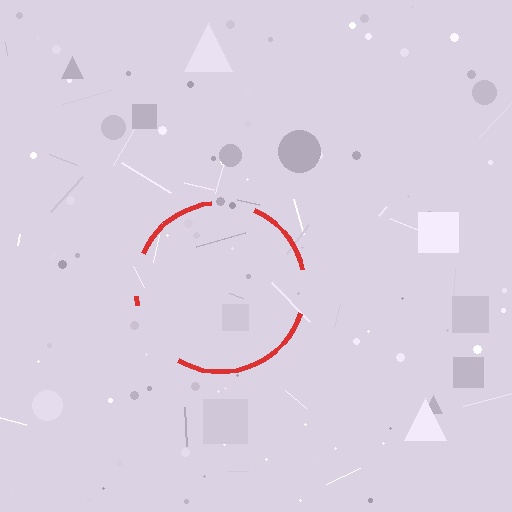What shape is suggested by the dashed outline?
The dashed outline suggests a circle.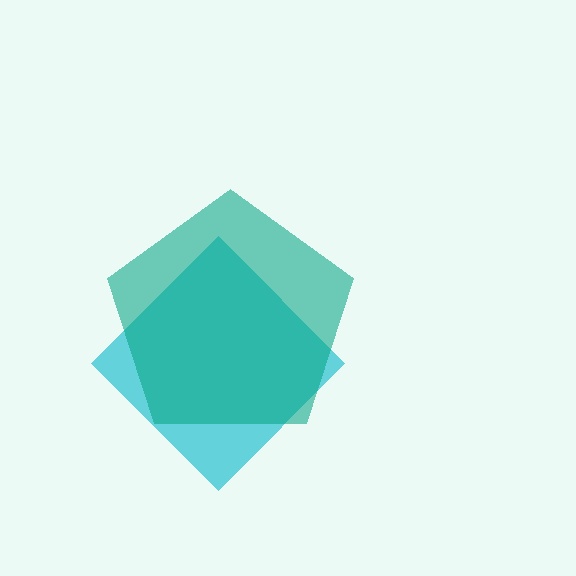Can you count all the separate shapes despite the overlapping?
Yes, there are 2 separate shapes.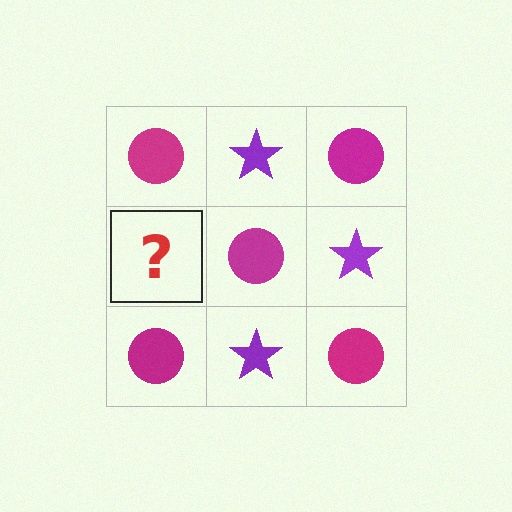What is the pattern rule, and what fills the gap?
The rule is that it alternates magenta circle and purple star in a checkerboard pattern. The gap should be filled with a purple star.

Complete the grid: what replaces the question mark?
The question mark should be replaced with a purple star.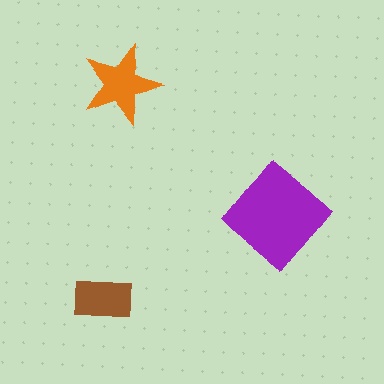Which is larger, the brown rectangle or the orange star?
The orange star.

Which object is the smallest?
The brown rectangle.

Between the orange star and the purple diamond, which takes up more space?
The purple diamond.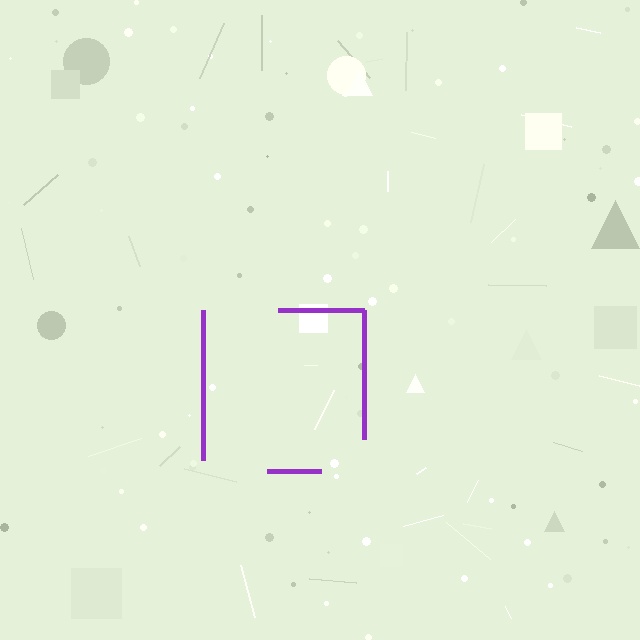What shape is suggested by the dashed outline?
The dashed outline suggests a square.